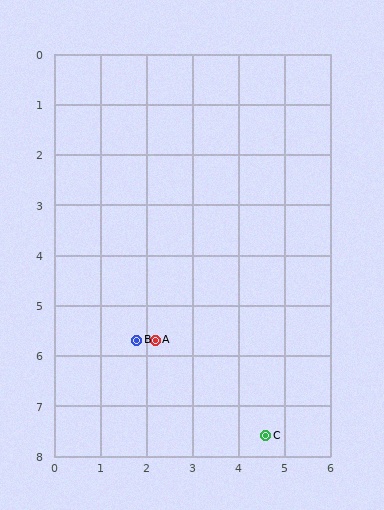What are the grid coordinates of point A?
Point A is at approximately (2.2, 5.7).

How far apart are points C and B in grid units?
Points C and B are about 3.4 grid units apart.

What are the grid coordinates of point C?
Point C is at approximately (4.6, 7.6).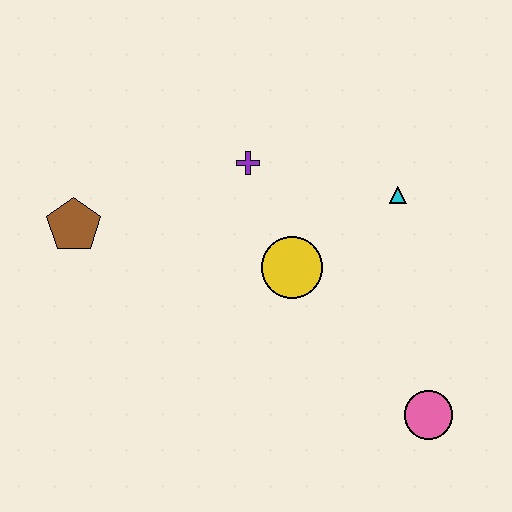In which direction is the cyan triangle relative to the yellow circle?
The cyan triangle is to the right of the yellow circle.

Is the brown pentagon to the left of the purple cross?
Yes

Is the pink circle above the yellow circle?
No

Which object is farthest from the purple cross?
The pink circle is farthest from the purple cross.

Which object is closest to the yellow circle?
The purple cross is closest to the yellow circle.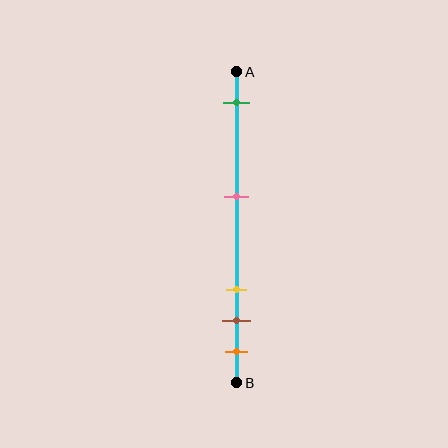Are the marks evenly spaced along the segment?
No, the marks are not evenly spaced.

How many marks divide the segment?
There are 5 marks dividing the segment.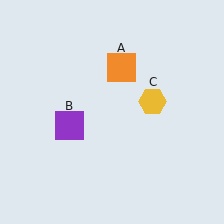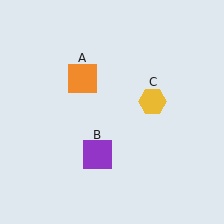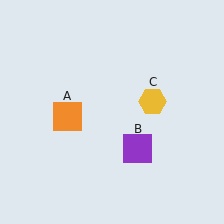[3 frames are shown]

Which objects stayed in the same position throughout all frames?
Yellow hexagon (object C) remained stationary.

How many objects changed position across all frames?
2 objects changed position: orange square (object A), purple square (object B).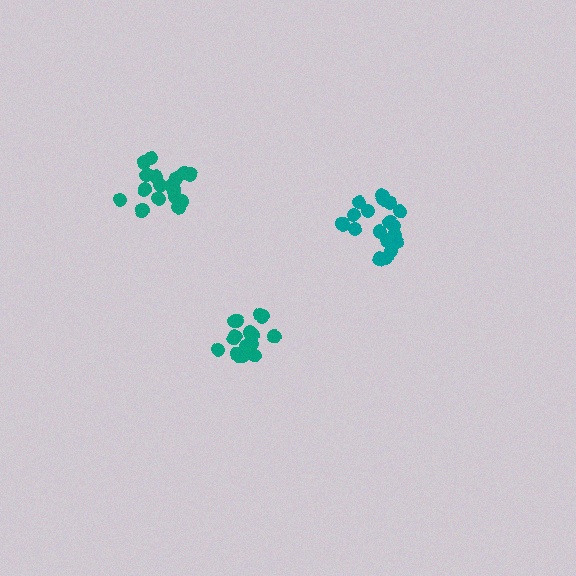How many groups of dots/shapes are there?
There are 3 groups.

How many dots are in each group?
Group 1: 20 dots, Group 2: 17 dots, Group 3: 18 dots (55 total).